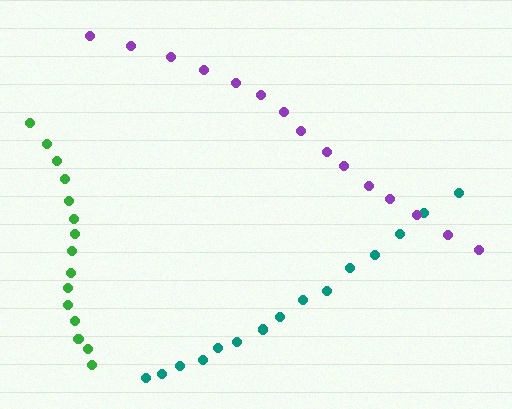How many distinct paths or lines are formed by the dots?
There are 3 distinct paths.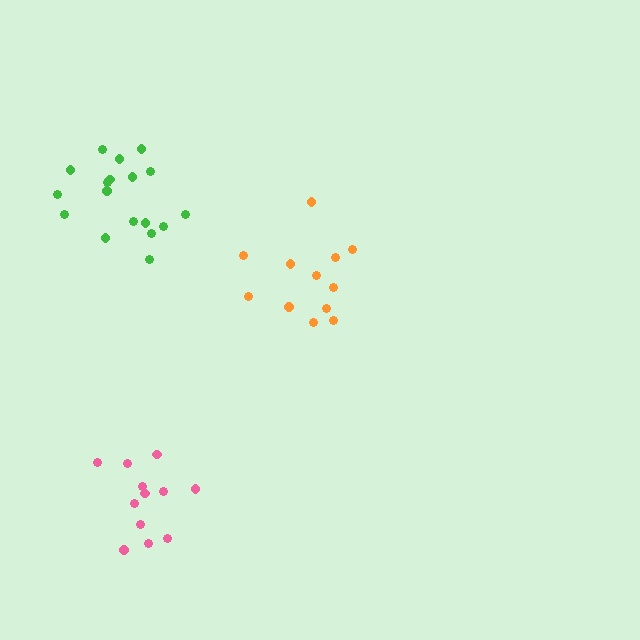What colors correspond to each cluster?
The clusters are colored: orange, pink, green.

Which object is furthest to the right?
The orange cluster is rightmost.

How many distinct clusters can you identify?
There are 3 distinct clusters.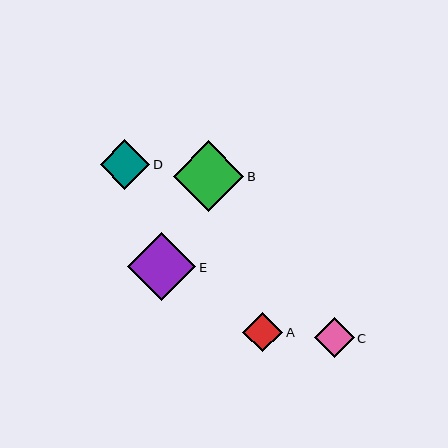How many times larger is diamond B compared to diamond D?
Diamond B is approximately 1.4 times the size of diamond D.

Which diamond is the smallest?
Diamond A is the smallest with a size of approximately 40 pixels.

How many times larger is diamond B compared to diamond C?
Diamond B is approximately 1.8 times the size of diamond C.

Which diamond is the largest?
Diamond B is the largest with a size of approximately 71 pixels.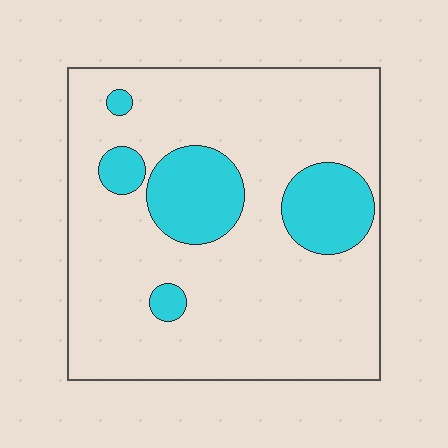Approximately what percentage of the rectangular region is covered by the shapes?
Approximately 20%.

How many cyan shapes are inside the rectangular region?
5.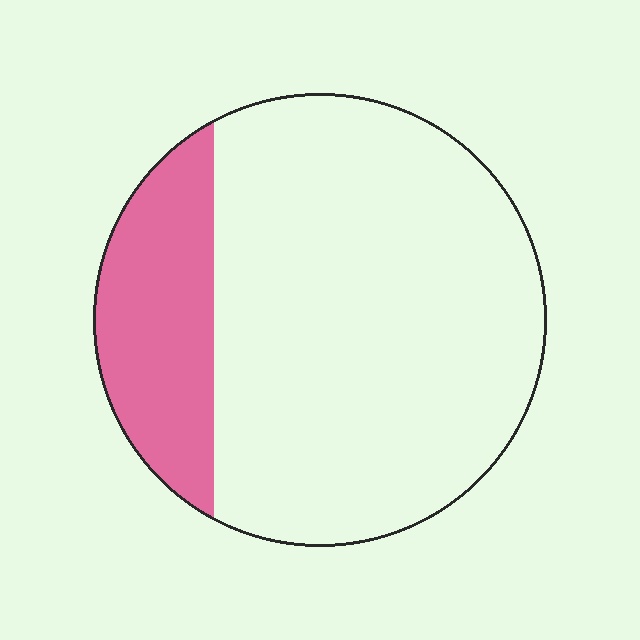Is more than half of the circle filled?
No.